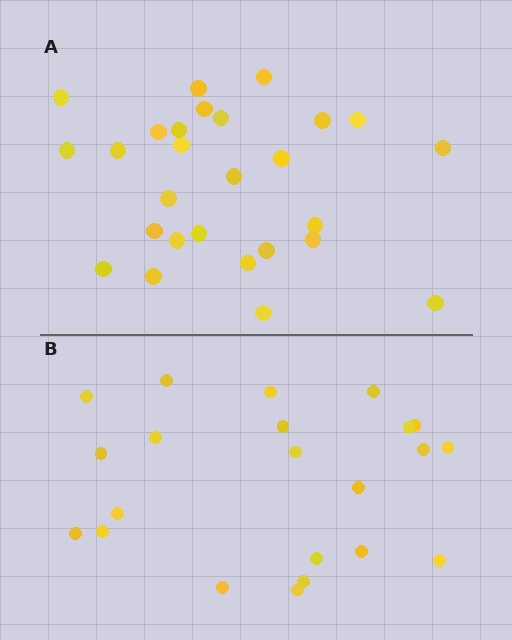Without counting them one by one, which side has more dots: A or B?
Region A (the top region) has more dots.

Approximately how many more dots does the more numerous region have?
Region A has about 5 more dots than region B.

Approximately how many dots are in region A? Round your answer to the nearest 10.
About 30 dots. (The exact count is 27, which rounds to 30.)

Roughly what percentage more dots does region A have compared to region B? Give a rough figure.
About 25% more.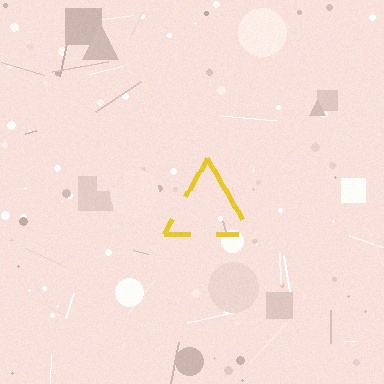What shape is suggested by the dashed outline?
The dashed outline suggests a triangle.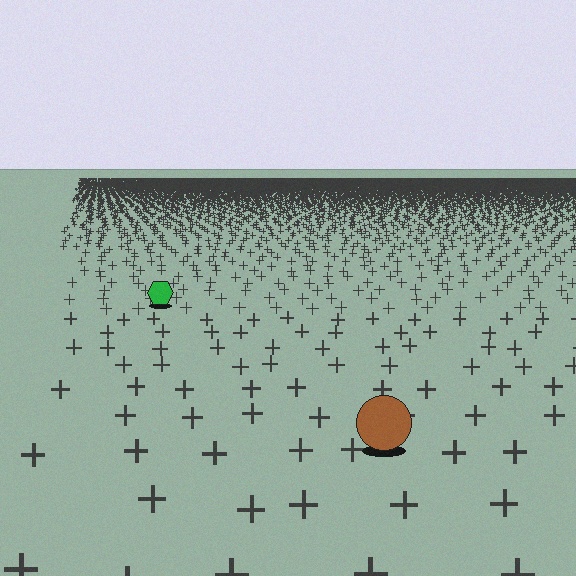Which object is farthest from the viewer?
The green hexagon is farthest from the viewer. It appears smaller and the ground texture around it is denser.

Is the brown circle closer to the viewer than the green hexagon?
Yes. The brown circle is closer — you can tell from the texture gradient: the ground texture is coarser near it.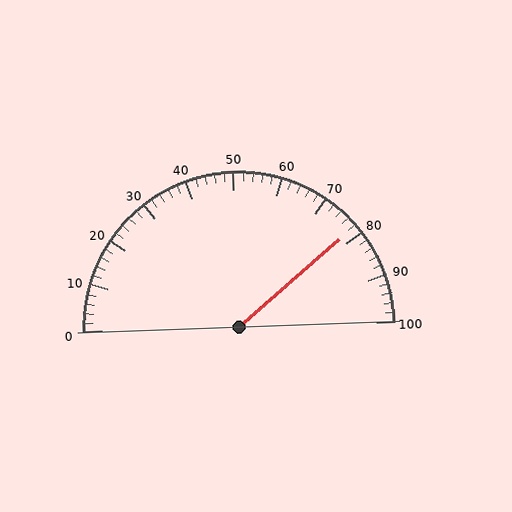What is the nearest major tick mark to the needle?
The nearest major tick mark is 80.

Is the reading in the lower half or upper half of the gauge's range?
The reading is in the upper half of the range (0 to 100).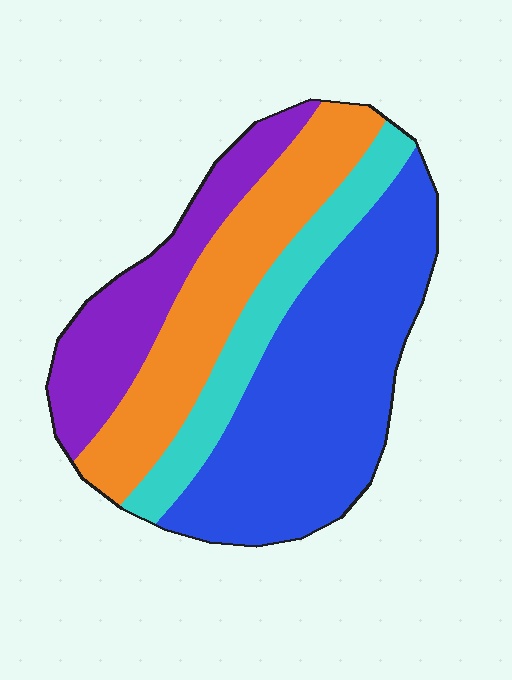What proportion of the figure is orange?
Orange covers roughly 25% of the figure.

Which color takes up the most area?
Blue, at roughly 40%.